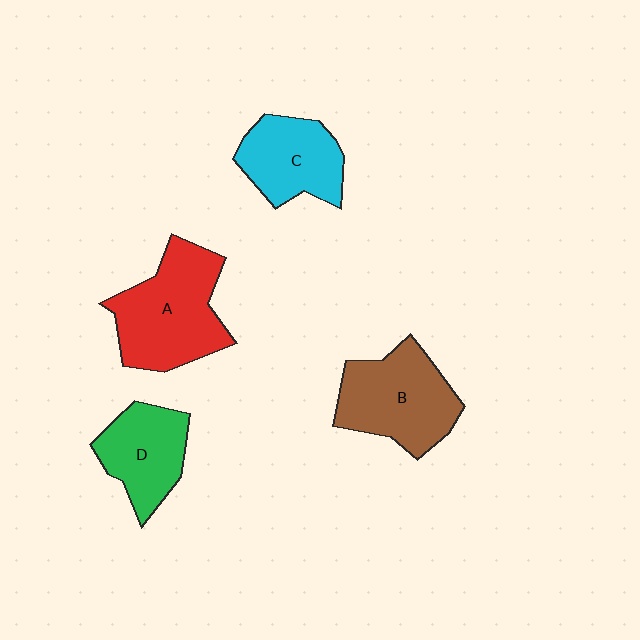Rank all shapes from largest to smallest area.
From largest to smallest: A (red), B (brown), C (cyan), D (green).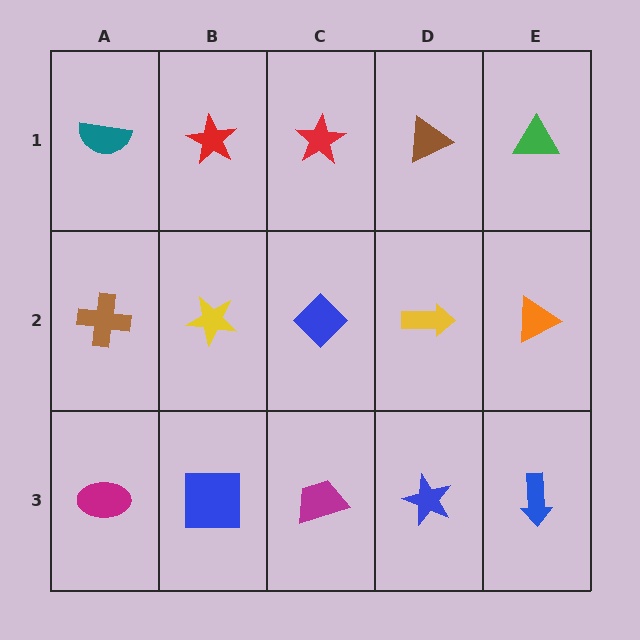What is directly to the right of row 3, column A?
A blue square.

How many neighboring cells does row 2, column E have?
3.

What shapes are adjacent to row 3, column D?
A yellow arrow (row 2, column D), a magenta trapezoid (row 3, column C), a blue arrow (row 3, column E).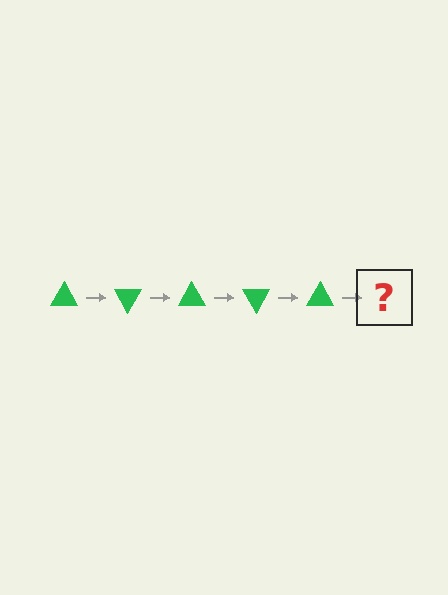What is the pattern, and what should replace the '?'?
The pattern is that the triangle rotates 60 degrees each step. The '?' should be a green triangle rotated 300 degrees.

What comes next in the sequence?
The next element should be a green triangle rotated 300 degrees.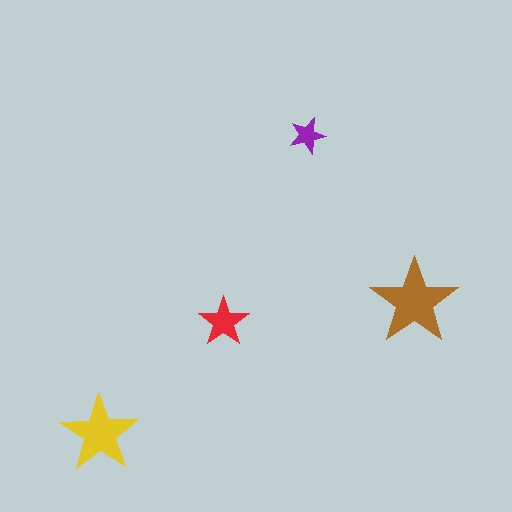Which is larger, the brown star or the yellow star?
The brown one.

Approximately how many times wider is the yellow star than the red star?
About 1.5 times wider.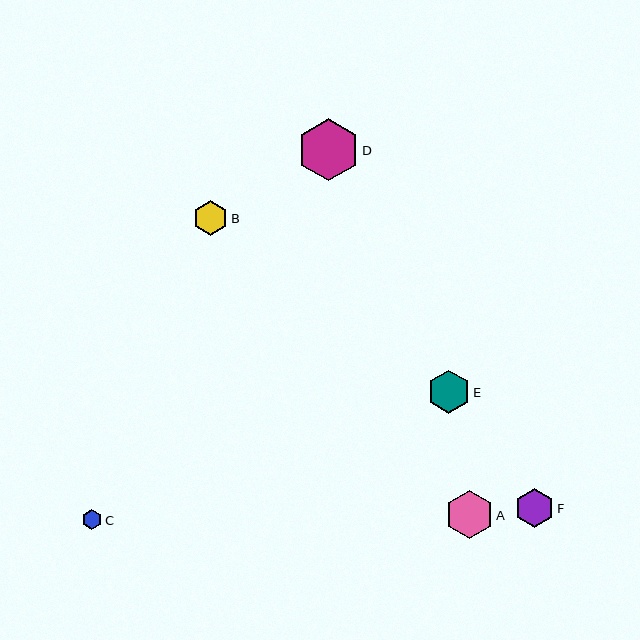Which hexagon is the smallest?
Hexagon C is the smallest with a size of approximately 20 pixels.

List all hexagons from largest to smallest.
From largest to smallest: D, A, E, F, B, C.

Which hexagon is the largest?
Hexagon D is the largest with a size of approximately 61 pixels.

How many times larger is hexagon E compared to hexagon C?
Hexagon E is approximately 2.1 times the size of hexagon C.